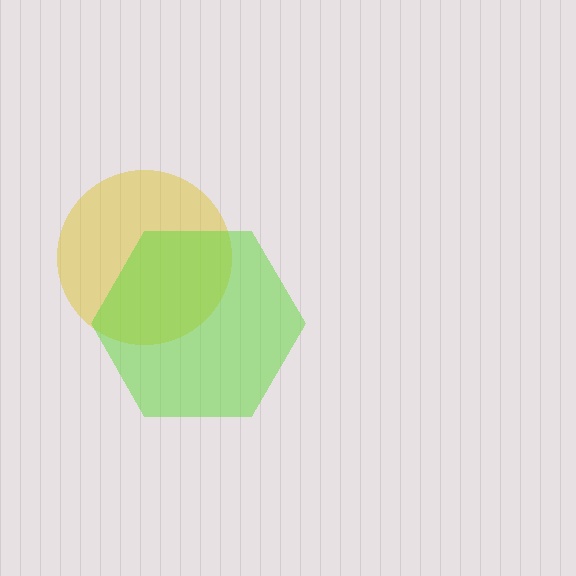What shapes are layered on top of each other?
The layered shapes are: a yellow circle, a lime hexagon.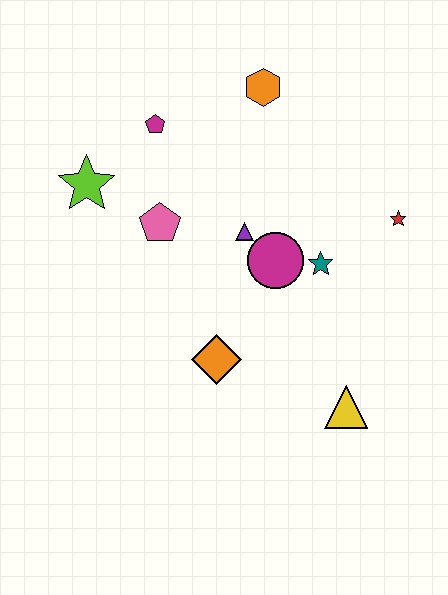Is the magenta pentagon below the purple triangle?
No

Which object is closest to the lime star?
The pink pentagon is closest to the lime star.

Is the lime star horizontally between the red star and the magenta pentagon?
No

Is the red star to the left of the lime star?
No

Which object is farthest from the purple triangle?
The yellow triangle is farthest from the purple triangle.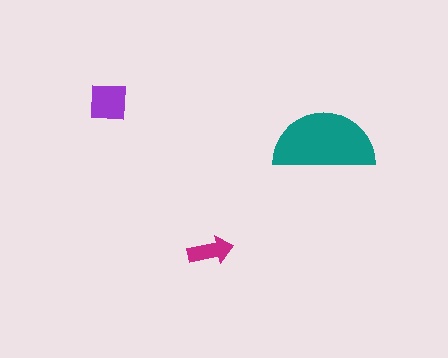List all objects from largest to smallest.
The teal semicircle, the purple square, the magenta arrow.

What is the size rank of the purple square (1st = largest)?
2nd.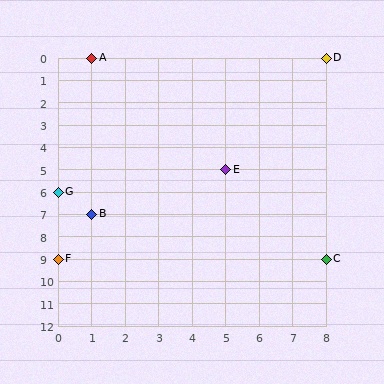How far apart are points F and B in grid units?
Points F and B are 1 column and 2 rows apart (about 2.2 grid units diagonally).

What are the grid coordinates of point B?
Point B is at grid coordinates (1, 7).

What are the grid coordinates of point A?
Point A is at grid coordinates (1, 0).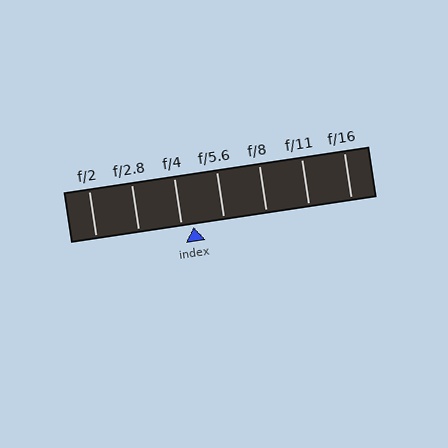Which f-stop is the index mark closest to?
The index mark is closest to f/4.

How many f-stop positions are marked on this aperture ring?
There are 7 f-stop positions marked.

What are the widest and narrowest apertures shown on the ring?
The widest aperture shown is f/2 and the narrowest is f/16.